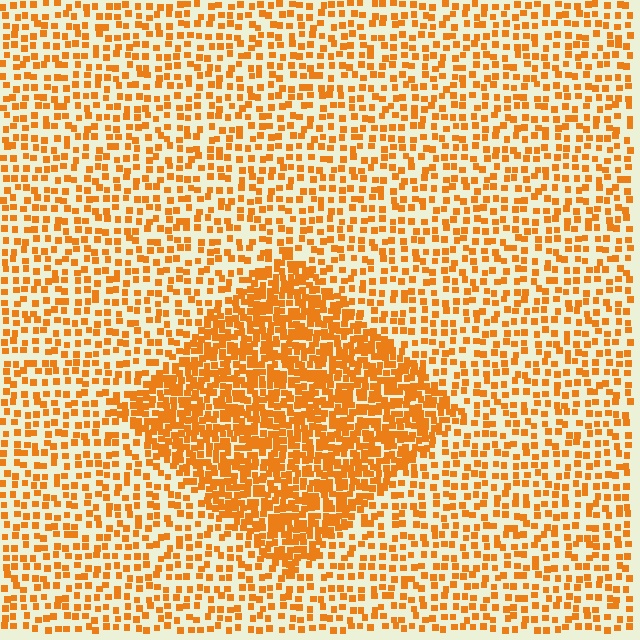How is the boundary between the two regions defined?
The boundary is defined by a change in element density (approximately 2.2x ratio). All elements are the same color, size, and shape.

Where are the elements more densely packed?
The elements are more densely packed inside the diamond boundary.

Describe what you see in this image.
The image contains small orange elements arranged at two different densities. A diamond-shaped region is visible where the elements are more densely packed than the surrounding area.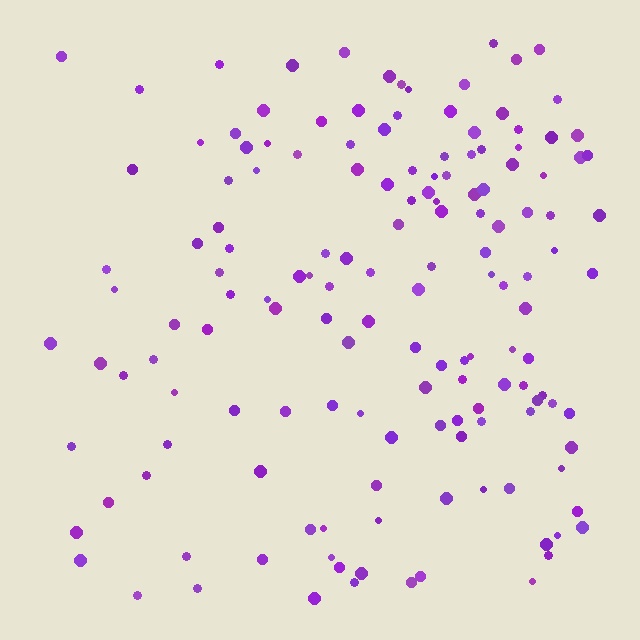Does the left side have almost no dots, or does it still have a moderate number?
Still a moderate number, just noticeably fewer than the right.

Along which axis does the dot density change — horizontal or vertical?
Horizontal.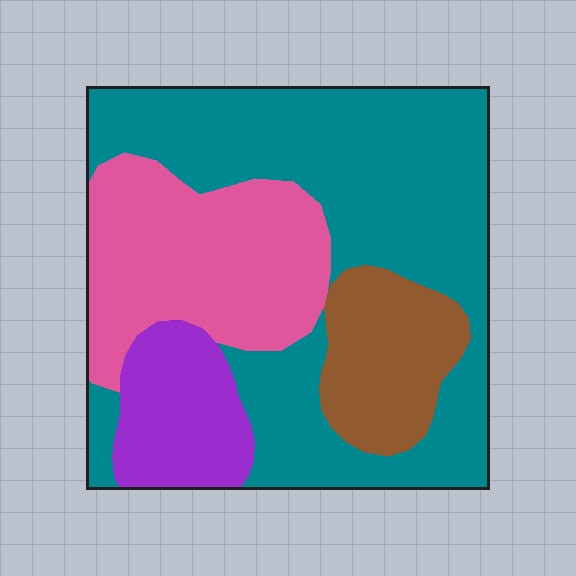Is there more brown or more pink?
Pink.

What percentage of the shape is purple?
Purple covers 12% of the shape.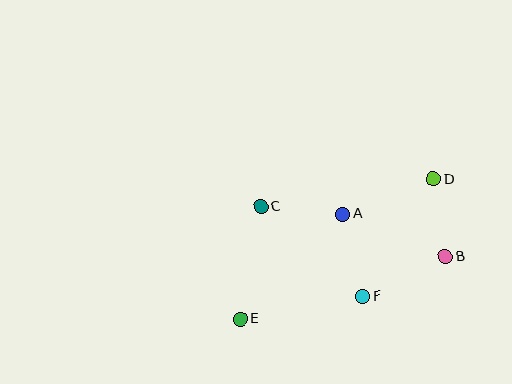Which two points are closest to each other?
Points B and D are closest to each other.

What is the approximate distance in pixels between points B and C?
The distance between B and C is approximately 191 pixels.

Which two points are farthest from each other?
Points D and E are farthest from each other.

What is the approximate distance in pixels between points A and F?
The distance between A and F is approximately 84 pixels.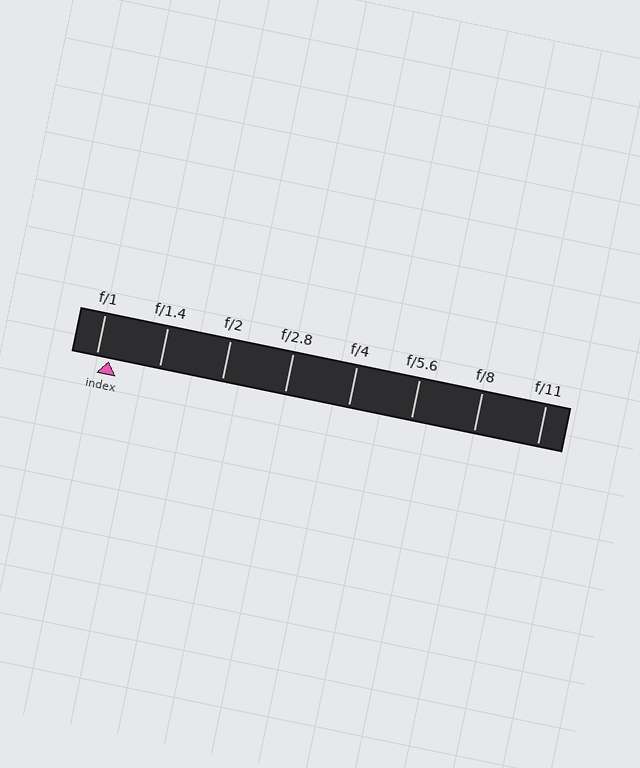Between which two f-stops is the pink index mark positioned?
The index mark is between f/1 and f/1.4.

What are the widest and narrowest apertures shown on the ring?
The widest aperture shown is f/1 and the narrowest is f/11.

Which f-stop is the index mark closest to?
The index mark is closest to f/1.